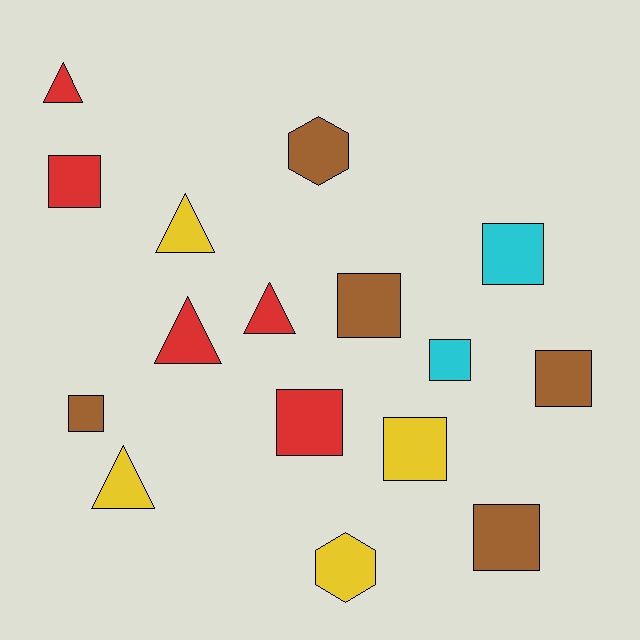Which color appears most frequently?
Brown, with 5 objects.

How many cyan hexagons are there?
There are no cyan hexagons.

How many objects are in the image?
There are 16 objects.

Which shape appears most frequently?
Square, with 9 objects.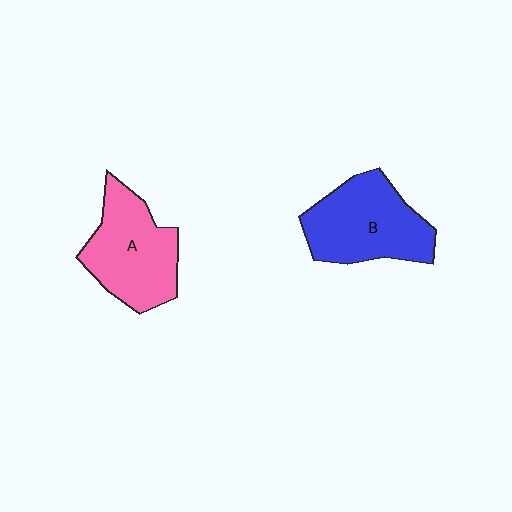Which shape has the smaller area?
Shape A (pink).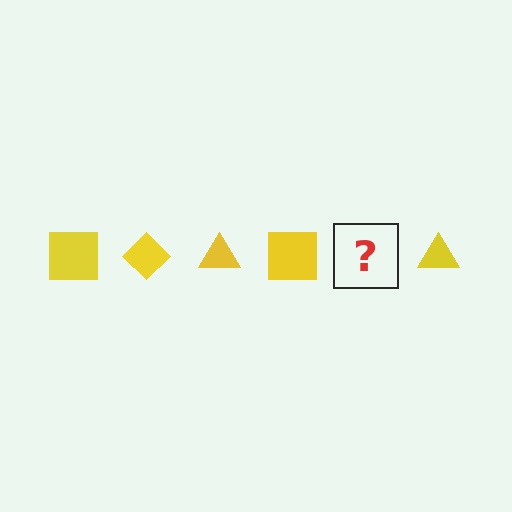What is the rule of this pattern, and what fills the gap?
The rule is that the pattern cycles through square, diamond, triangle shapes in yellow. The gap should be filled with a yellow diamond.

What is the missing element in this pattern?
The missing element is a yellow diamond.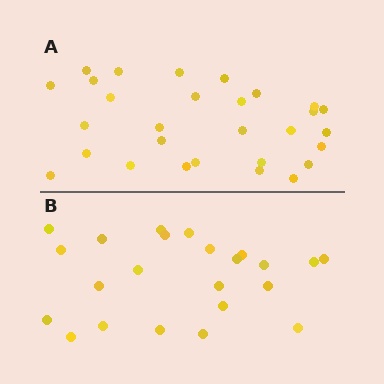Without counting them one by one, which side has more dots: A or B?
Region A (the top region) has more dots.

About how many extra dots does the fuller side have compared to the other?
Region A has about 6 more dots than region B.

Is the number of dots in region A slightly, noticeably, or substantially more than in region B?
Region A has noticeably more, but not dramatically so. The ratio is roughly 1.3 to 1.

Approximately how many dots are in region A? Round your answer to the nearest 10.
About 30 dots. (The exact count is 29, which rounds to 30.)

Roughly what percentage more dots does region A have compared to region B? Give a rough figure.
About 25% more.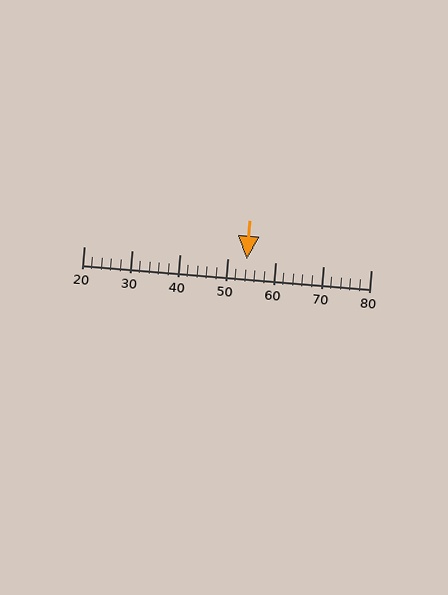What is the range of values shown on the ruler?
The ruler shows values from 20 to 80.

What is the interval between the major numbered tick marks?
The major tick marks are spaced 10 units apart.